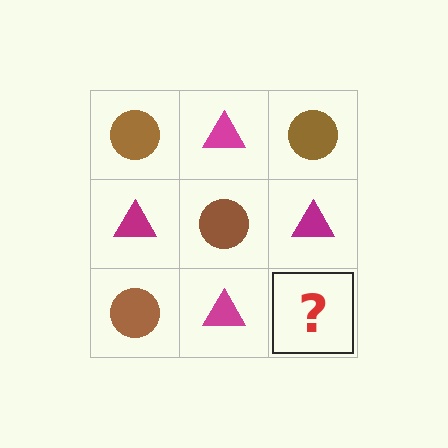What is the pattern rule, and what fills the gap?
The rule is that it alternates brown circle and magenta triangle in a checkerboard pattern. The gap should be filled with a brown circle.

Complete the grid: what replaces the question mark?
The question mark should be replaced with a brown circle.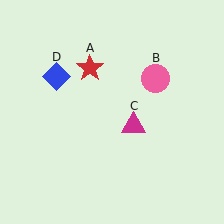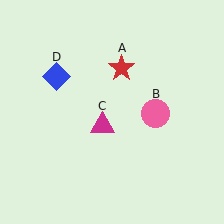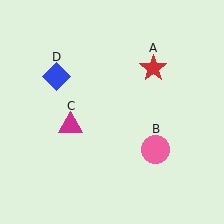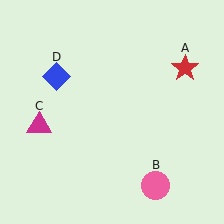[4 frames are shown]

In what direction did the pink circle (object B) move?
The pink circle (object B) moved down.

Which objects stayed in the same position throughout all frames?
Blue diamond (object D) remained stationary.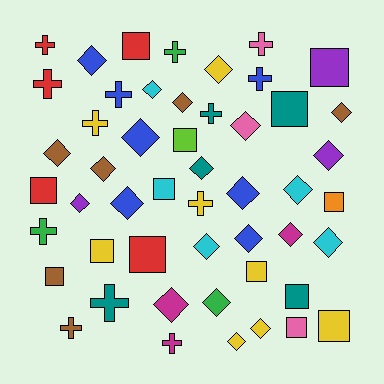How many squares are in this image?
There are 14 squares.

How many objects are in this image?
There are 50 objects.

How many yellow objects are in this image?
There are 8 yellow objects.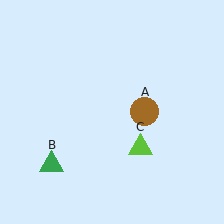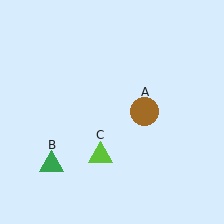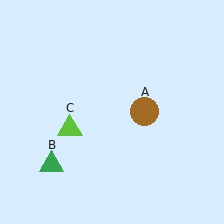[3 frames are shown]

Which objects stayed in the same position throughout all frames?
Brown circle (object A) and green triangle (object B) remained stationary.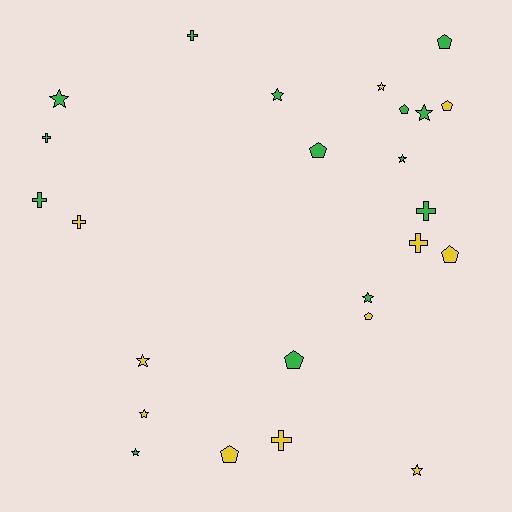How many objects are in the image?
There are 25 objects.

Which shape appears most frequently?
Star, with 10 objects.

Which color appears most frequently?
Green, with 14 objects.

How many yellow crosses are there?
There are 3 yellow crosses.